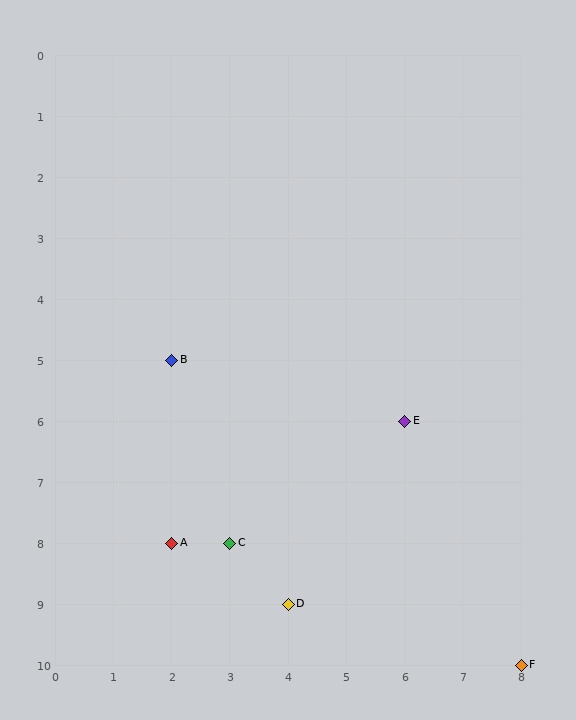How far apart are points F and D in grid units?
Points F and D are 4 columns and 1 row apart (about 4.1 grid units diagonally).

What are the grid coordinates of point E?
Point E is at grid coordinates (6, 6).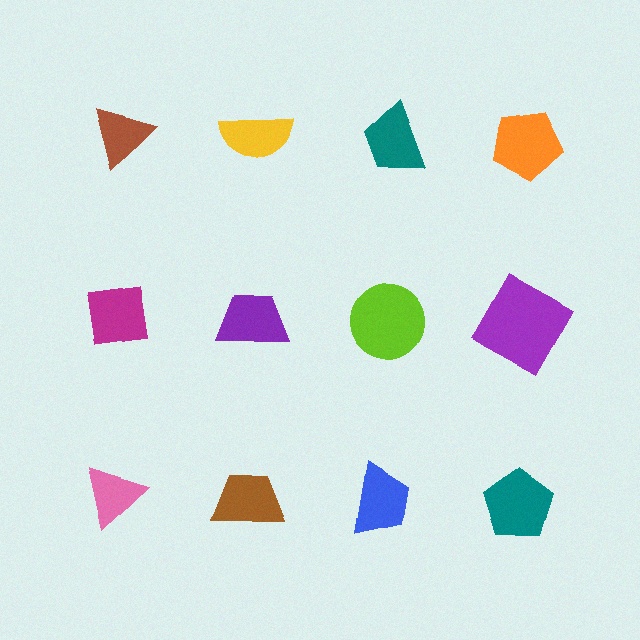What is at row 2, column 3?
A lime circle.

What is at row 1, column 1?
A brown triangle.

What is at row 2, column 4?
A purple square.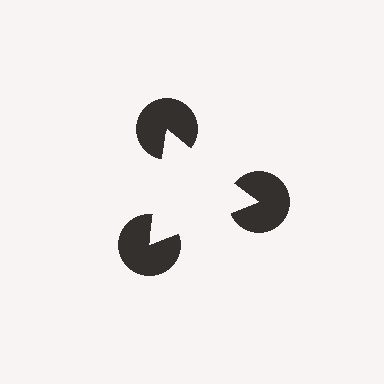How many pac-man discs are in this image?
There are 3 — one at each vertex of the illusory triangle.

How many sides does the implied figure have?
3 sides.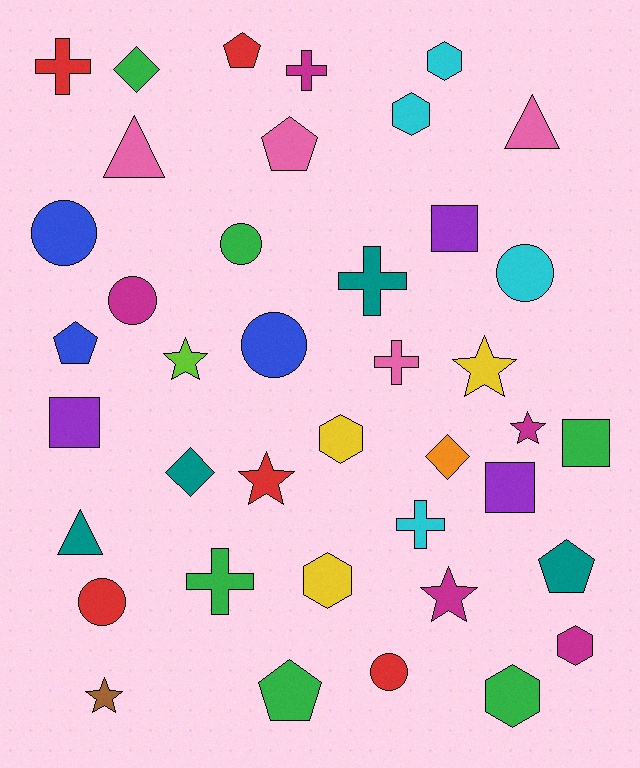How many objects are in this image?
There are 40 objects.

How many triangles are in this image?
There are 3 triangles.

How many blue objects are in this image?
There are 3 blue objects.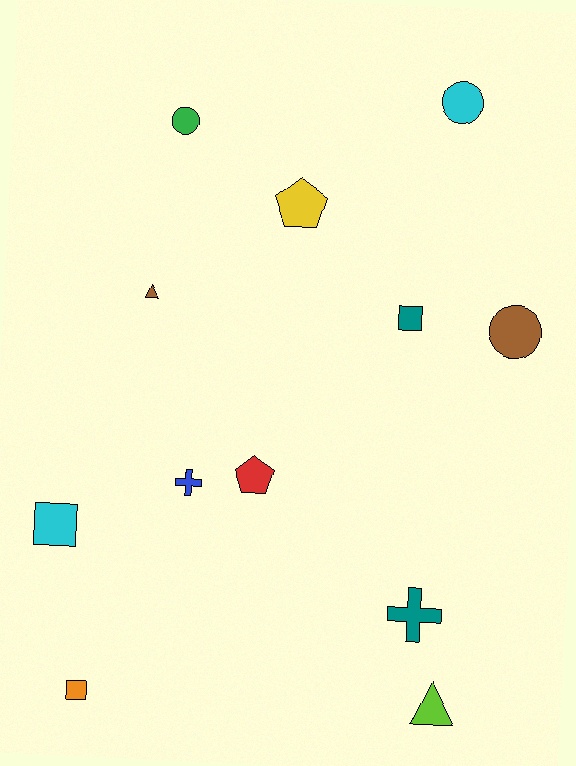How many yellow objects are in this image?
There is 1 yellow object.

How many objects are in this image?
There are 12 objects.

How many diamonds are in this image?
There are no diamonds.